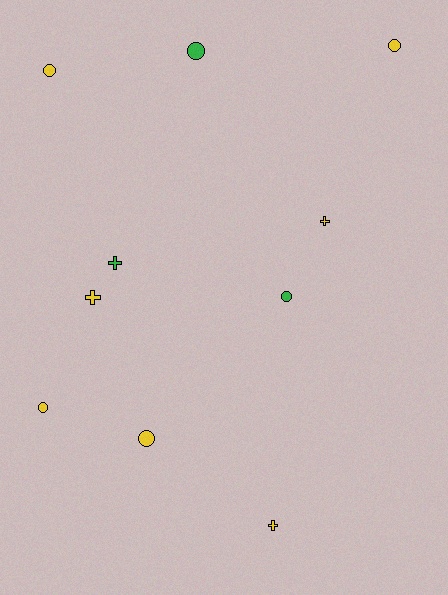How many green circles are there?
There are 2 green circles.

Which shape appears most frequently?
Circle, with 6 objects.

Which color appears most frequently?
Yellow, with 7 objects.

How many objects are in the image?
There are 10 objects.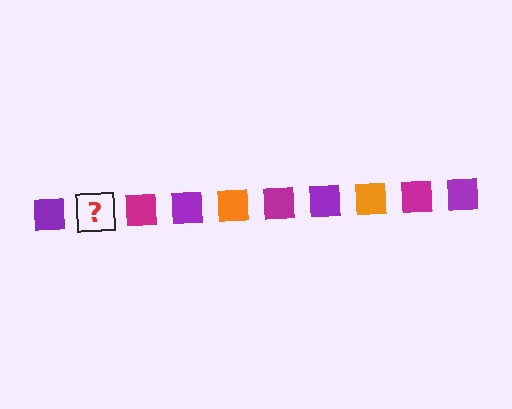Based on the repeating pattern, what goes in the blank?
The blank should be an orange square.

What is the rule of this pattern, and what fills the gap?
The rule is that the pattern cycles through purple, orange, magenta squares. The gap should be filled with an orange square.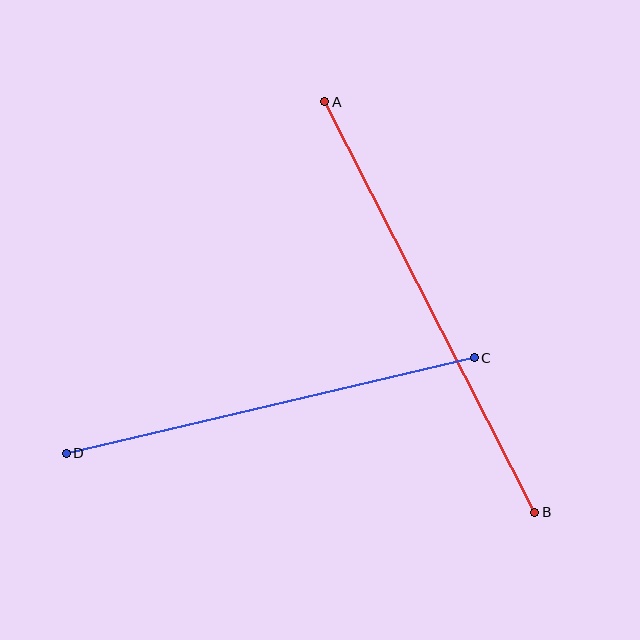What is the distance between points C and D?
The distance is approximately 419 pixels.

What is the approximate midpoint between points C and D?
The midpoint is at approximately (270, 405) pixels.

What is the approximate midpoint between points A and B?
The midpoint is at approximately (430, 307) pixels.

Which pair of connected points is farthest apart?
Points A and B are farthest apart.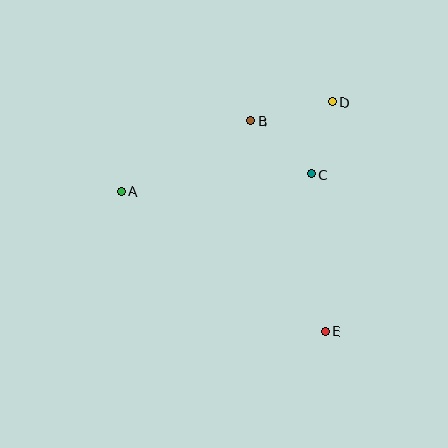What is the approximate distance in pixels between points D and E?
The distance between D and E is approximately 230 pixels.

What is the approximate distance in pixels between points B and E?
The distance between B and E is approximately 224 pixels.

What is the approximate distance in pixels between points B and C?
The distance between B and C is approximately 81 pixels.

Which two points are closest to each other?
Points C and D are closest to each other.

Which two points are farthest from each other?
Points A and E are farthest from each other.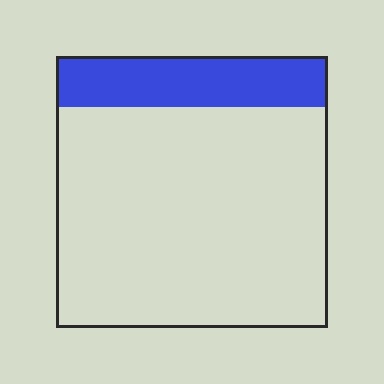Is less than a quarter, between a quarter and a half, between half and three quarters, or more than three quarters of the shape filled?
Less than a quarter.